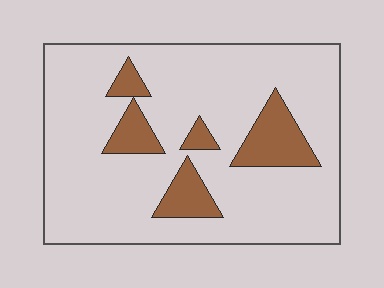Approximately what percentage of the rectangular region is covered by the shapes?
Approximately 15%.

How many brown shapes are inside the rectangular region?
5.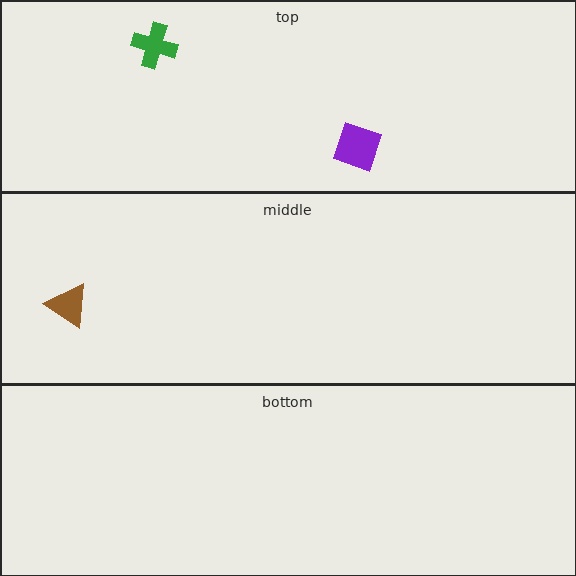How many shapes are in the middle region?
1.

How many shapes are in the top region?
2.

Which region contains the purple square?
The top region.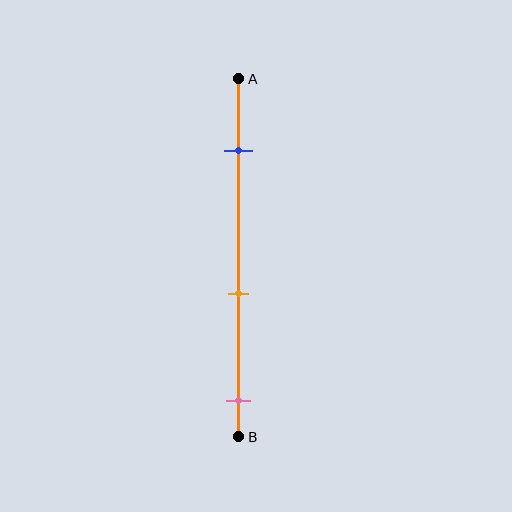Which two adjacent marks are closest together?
The orange and pink marks are the closest adjacent pair.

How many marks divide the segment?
There are 3 marks dividing the segment.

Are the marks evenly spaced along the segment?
Yes, the marks are approximately evenly spaced.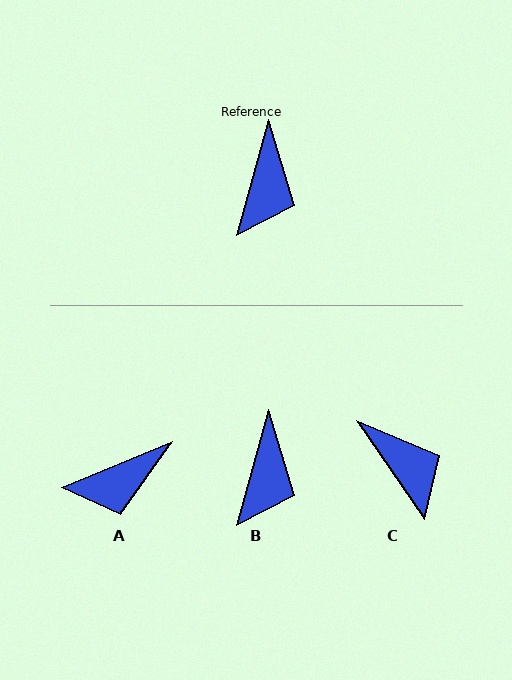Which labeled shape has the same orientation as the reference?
B.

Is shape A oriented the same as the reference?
No, it is off by about 52 degrees.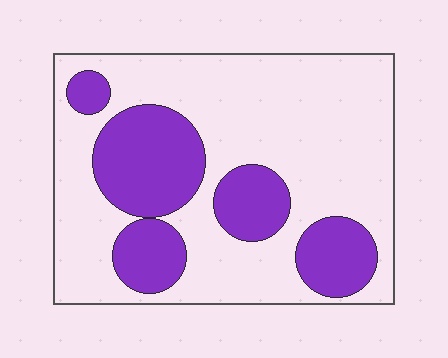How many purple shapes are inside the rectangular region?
5.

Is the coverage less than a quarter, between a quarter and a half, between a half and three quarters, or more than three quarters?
Between a quarter and a half.